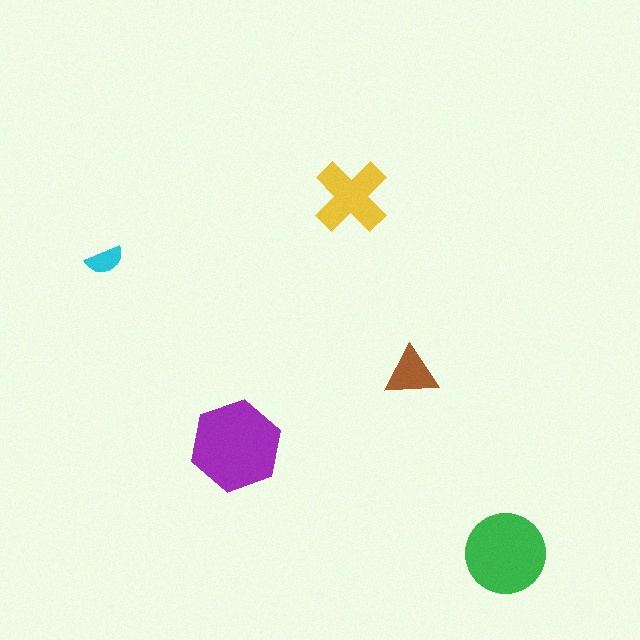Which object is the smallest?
The cyan semicircle.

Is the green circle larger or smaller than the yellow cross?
Larger.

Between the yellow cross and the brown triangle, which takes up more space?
The yellow cross.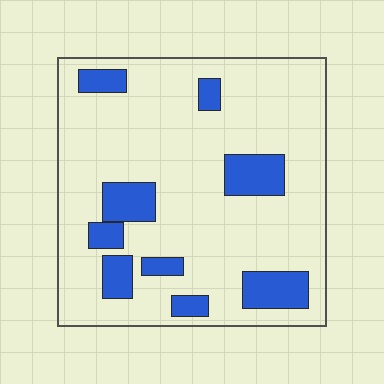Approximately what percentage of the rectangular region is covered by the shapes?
Approximately 20%.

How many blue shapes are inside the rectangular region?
9.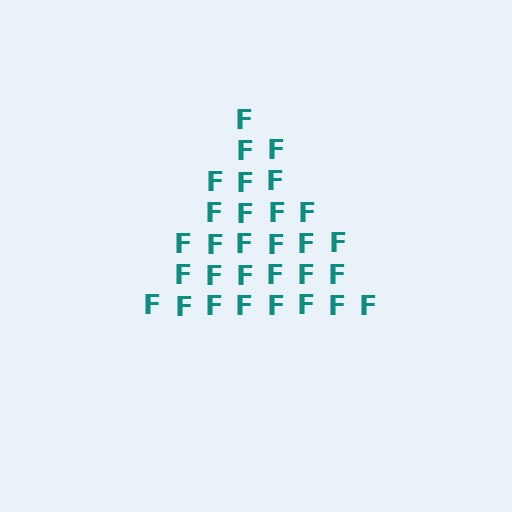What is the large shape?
The large shape is a triangle.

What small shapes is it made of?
It is made of small letter F's.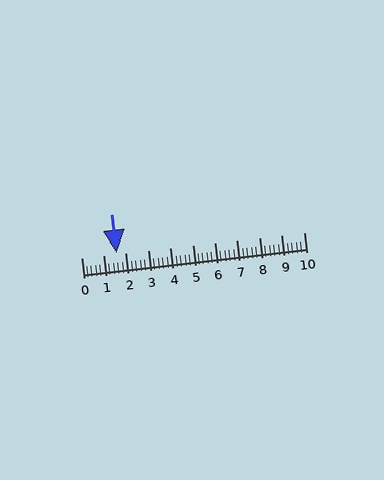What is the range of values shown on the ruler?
The ruler shows values from 0 to 10.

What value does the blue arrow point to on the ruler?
The blue arrow points to approximately 1.6.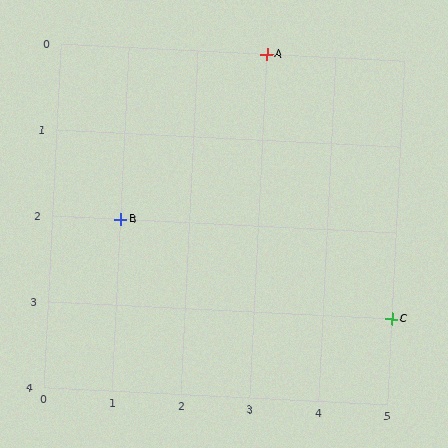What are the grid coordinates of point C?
Point C is at grid coordinates (5, 3).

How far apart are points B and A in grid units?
Points B and A are 2 columns and 2 rows apart (about 2.8 grid units diagonally).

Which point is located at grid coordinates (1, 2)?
Point B is at (1, 2).